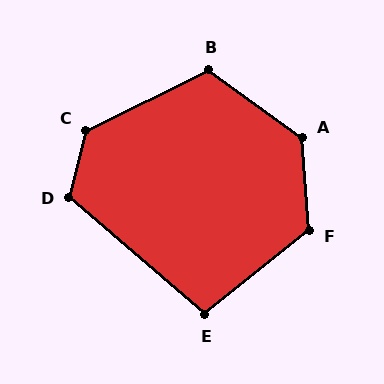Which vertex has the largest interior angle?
C, at approximately 130 degrees.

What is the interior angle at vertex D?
Approximately 117 degrees (obtuse).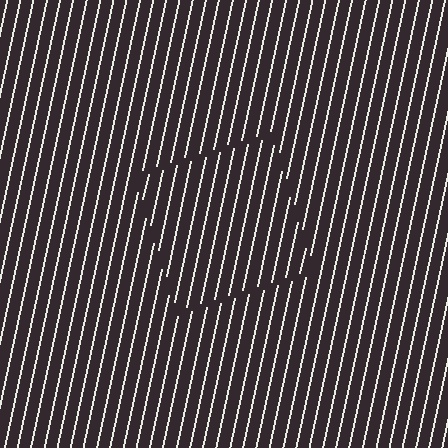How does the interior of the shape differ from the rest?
The interior of the shape contains the same grating, shifted by half a period — the contour is defined by the phase discontinuity where line-ends from the inner and outer gratings abut.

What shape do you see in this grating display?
An illusory square. The interior of the shape contains the same grating, shifted by half a period — the contour is defined by the phase discontinuity where line-ends from the inner and outer gratings abut.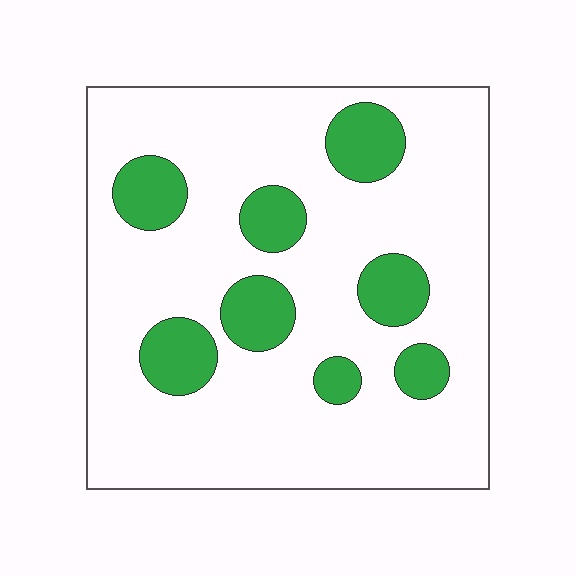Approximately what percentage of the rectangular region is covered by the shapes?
Approximately 20%.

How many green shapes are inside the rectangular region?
8.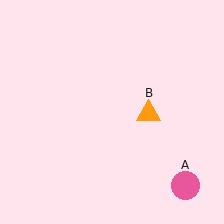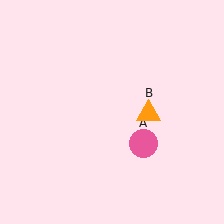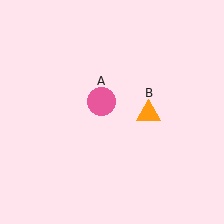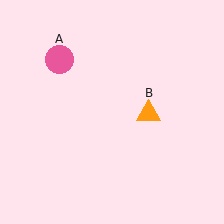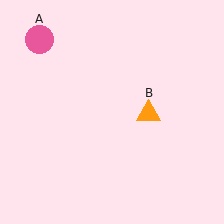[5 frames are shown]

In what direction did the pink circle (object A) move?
The pink circle (object A) moved up and to the left.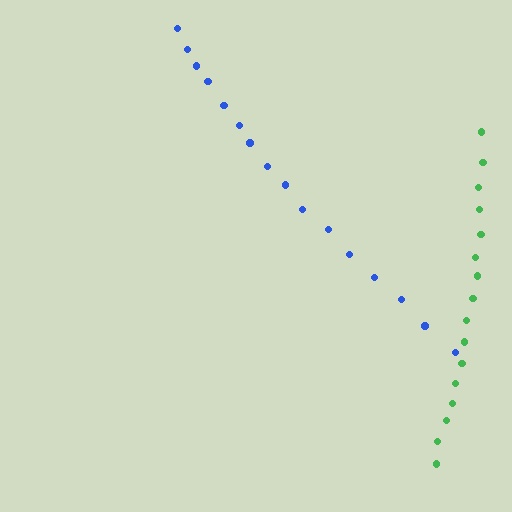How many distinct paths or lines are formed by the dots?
There are 2 distinct paths.